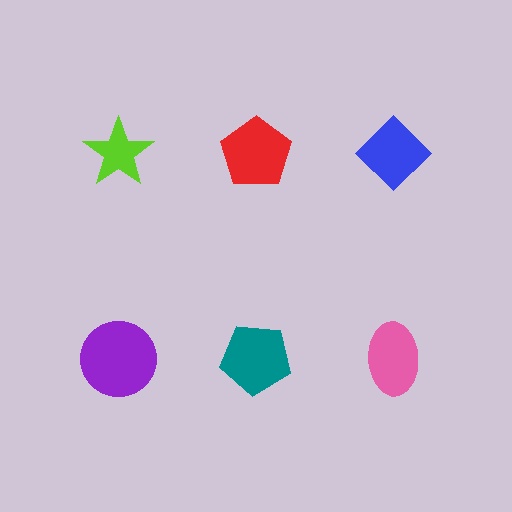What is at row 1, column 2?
A red pentagon.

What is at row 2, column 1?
A purple circle.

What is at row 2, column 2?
A teal pentagon.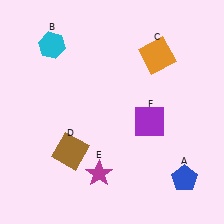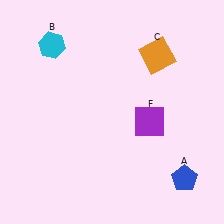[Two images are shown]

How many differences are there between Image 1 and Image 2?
There are 2 differences between the two images.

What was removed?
The brown square (D), the magenta star (E) were removed in Image 2.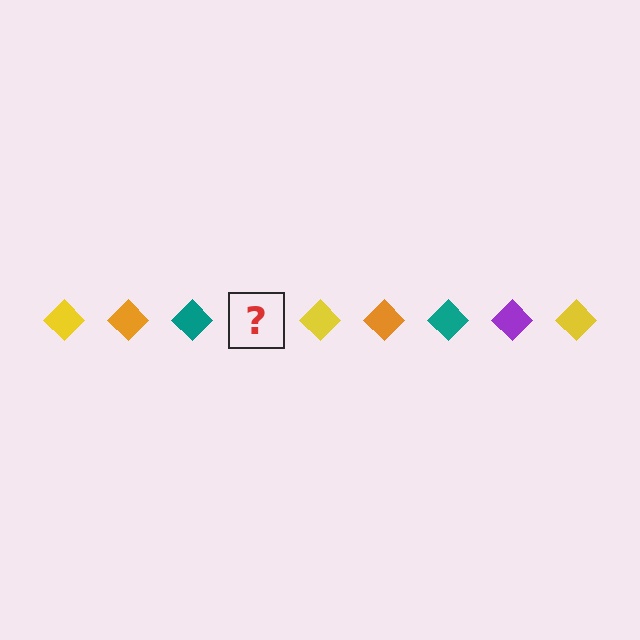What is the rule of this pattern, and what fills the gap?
The rule is that the pattern cycles through yellow, orange, teal, purple diamonds. The gap should be filled with a purple diamond.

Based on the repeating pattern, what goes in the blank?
The blank should be a purple diamond.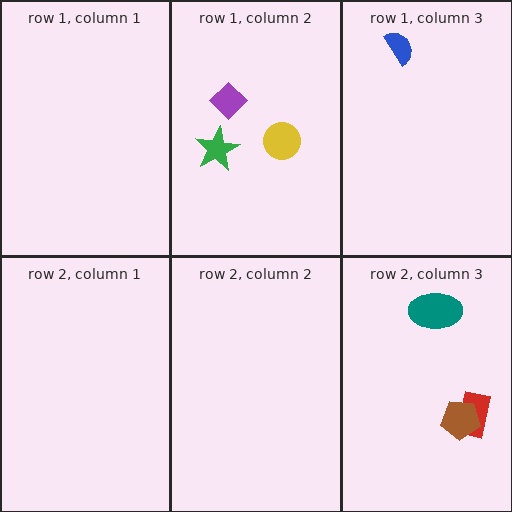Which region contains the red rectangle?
The row 2, column 3 region.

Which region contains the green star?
The row 1, column 2 region.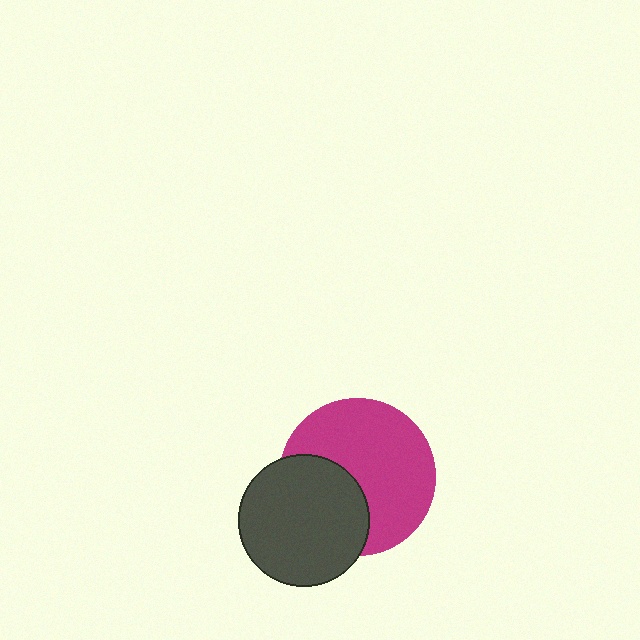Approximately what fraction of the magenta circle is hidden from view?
Roughly 35% of the magenta circle is hidden behind the dark gray circle.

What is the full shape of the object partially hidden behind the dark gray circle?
The partially hidden object is a magenta circle.